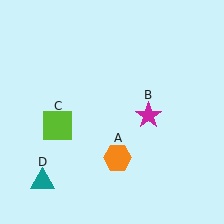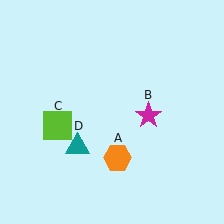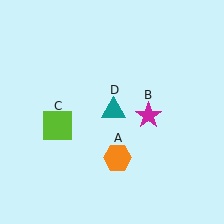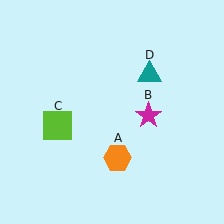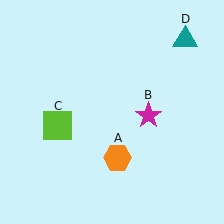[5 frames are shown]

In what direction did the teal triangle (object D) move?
The teal triangle (object D) moved up and to the right.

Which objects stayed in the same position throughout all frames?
Orange hexagon (object A) and magenta star (object B) and lime square (object C) remained stationary.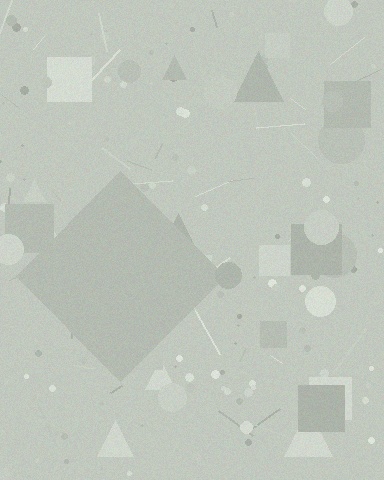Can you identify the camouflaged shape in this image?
The camouflaged shape is a diamond.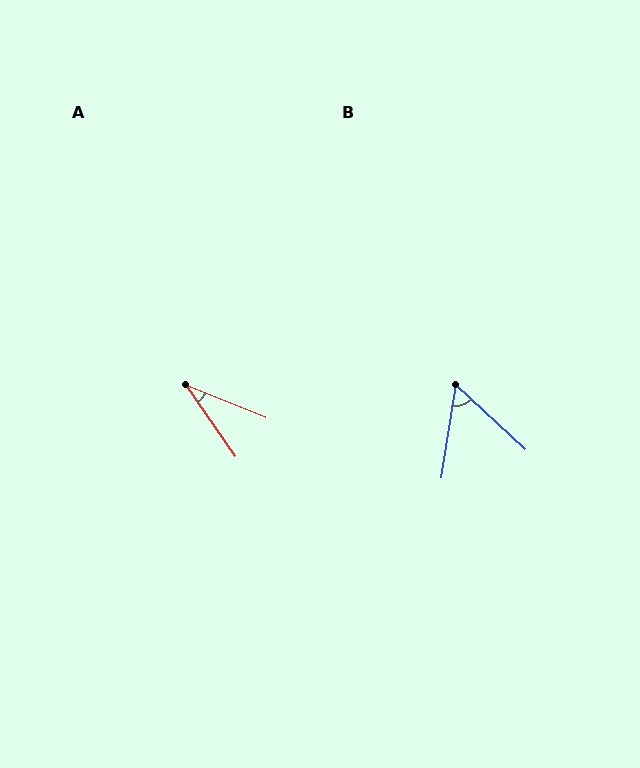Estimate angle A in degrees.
Approximately 33 degrees.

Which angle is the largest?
B, at approximately 56 degrees.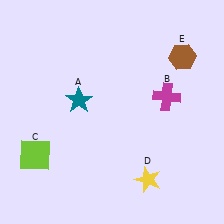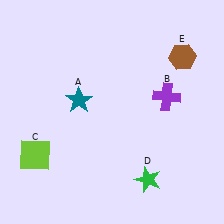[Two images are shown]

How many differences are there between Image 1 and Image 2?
There are 2 differences between the two images.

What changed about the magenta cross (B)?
In Image 1, B is magenta. In Image 2, it changed to purple.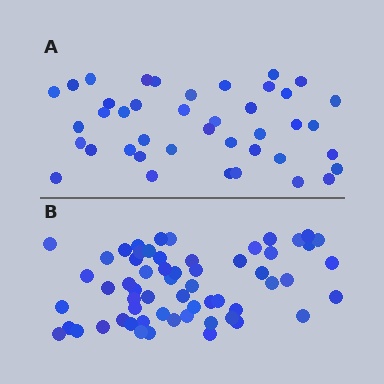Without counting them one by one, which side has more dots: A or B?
Region B (the bottom region) has more dots.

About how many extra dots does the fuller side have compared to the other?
Region B has approximately 20 more dots than region A.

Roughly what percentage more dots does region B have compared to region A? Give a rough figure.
About 45% more.